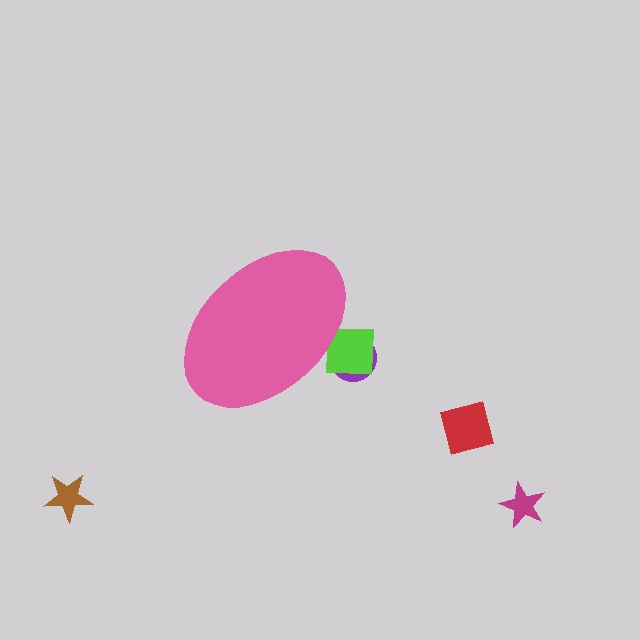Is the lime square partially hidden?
Yes, the lime square is partially hidden behind the pink ellipse.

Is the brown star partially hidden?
No, the brown star is fully visible.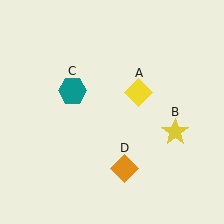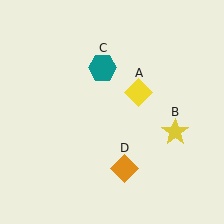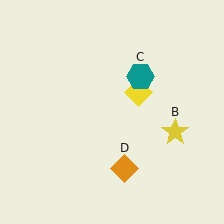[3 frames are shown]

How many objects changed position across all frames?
1 object changed position: teal hexagon (object C).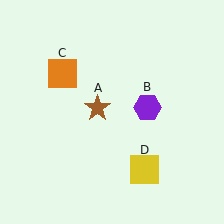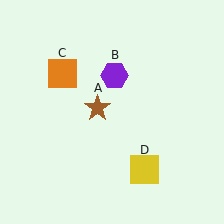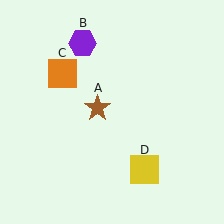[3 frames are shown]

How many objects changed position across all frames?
1 object changed position: purple hexagon (object B).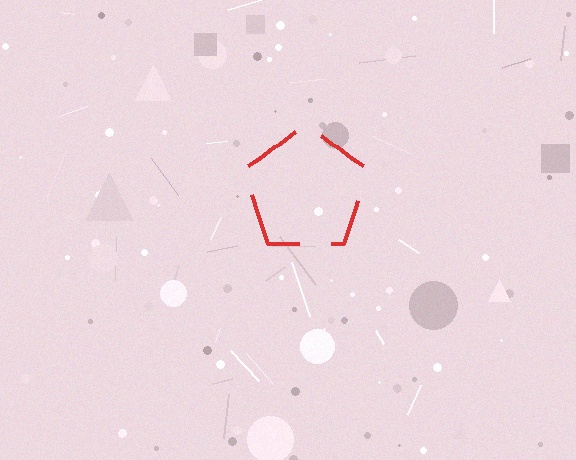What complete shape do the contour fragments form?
The contour fragments form a pentagon.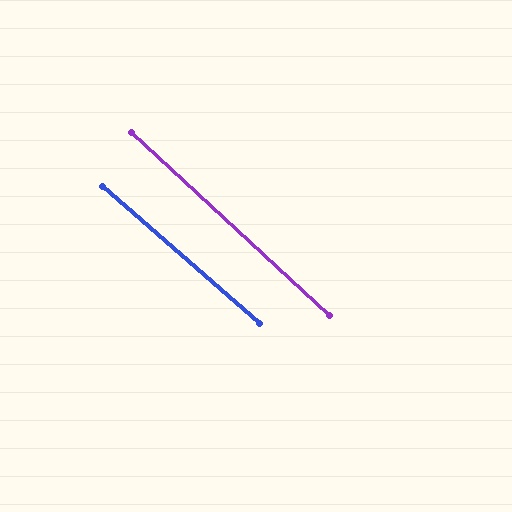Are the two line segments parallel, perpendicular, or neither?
Parallel — their directions differ by only 1.4°.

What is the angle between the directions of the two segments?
Approximately 1 degree.